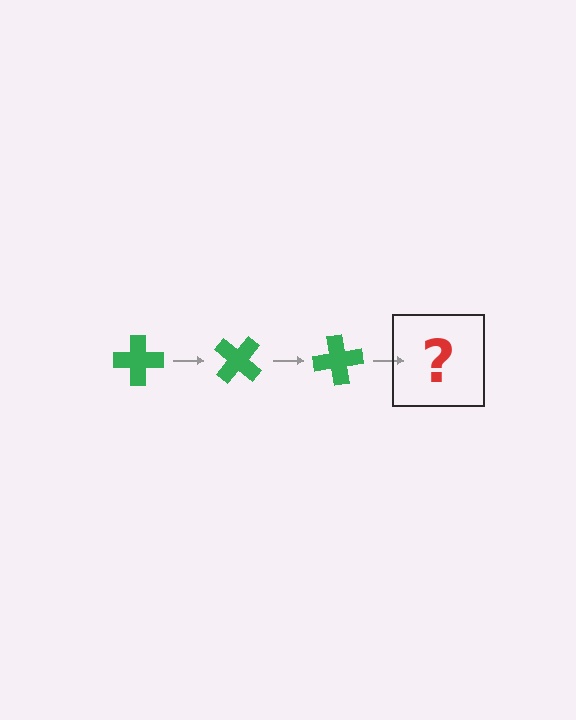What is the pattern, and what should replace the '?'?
The pattern is that the cross rotates 40 degrees each step. The '?' should be a green cross rotated 120 degrees.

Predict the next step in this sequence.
The next step is a green cross rotated 120 degrees.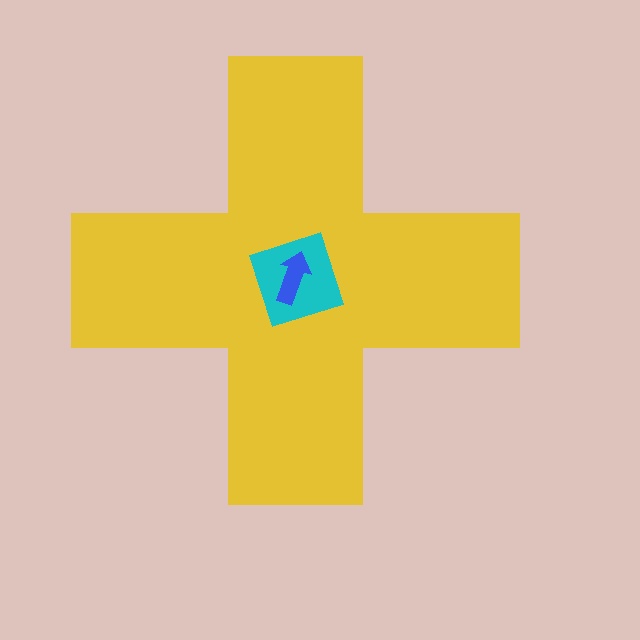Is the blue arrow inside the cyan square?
Yes.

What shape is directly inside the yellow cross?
The cyan square.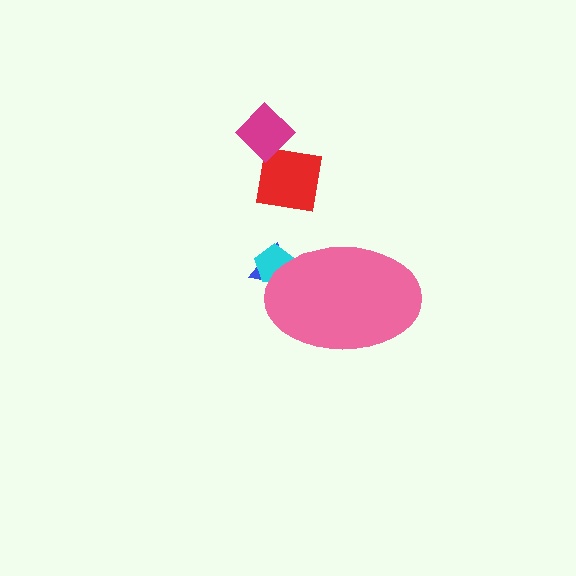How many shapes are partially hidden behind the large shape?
2 shapes are partially hidden.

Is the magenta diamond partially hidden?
No, the magenta diamond is fully visible.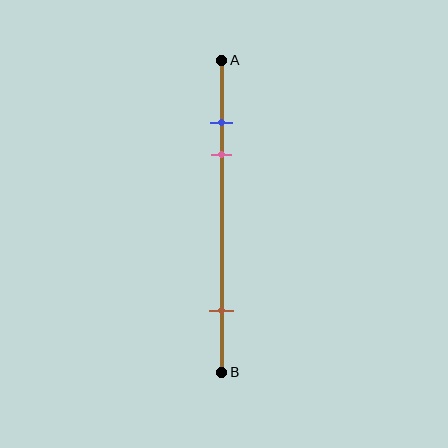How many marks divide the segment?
There are 3 marks dividing the segment.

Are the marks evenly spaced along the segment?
No, the marks are not evenly spaced.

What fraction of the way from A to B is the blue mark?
The blue mark is approximately 20% (0.2) of the way from A to B.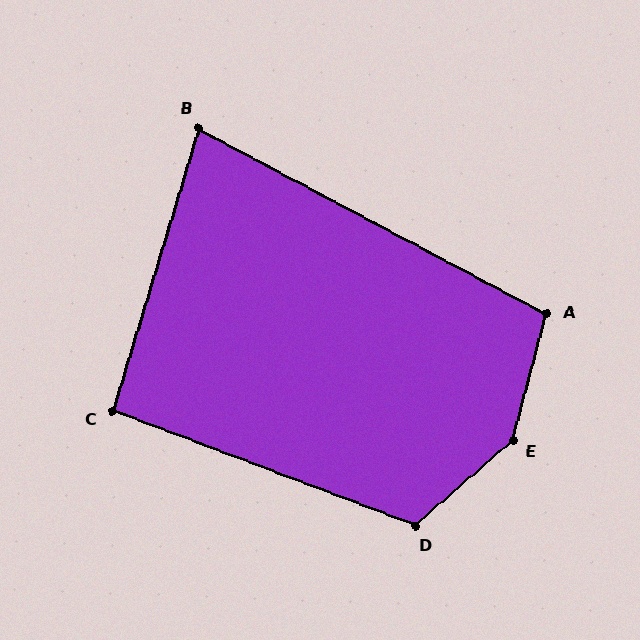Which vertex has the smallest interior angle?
B, at approximately 79 degrees.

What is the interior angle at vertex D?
Approximately 118 degrees (obtuse).